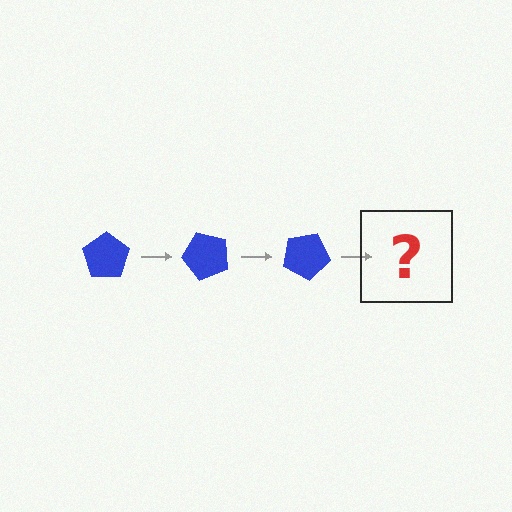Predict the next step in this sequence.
The next step is a blue pentagon rotated 150 degrees.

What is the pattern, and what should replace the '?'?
The pattern is that the pentagon rotates 50 degrees each step. The '?' should be a blue pentagon rotated 150 degrees.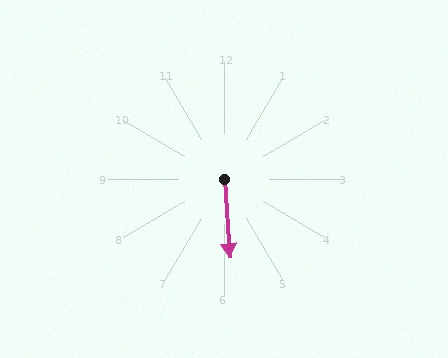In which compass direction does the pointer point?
South.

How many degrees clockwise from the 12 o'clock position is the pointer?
Approximately 176 degrees.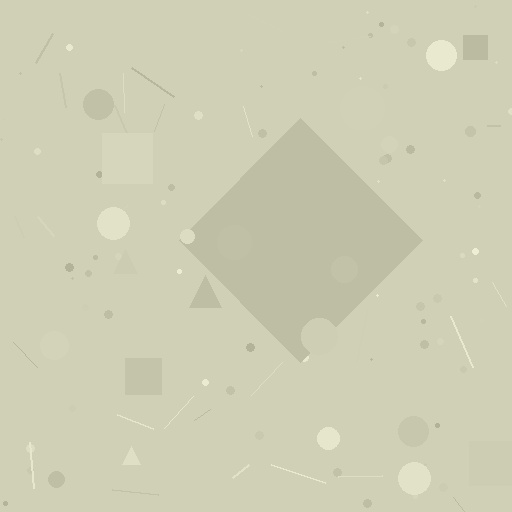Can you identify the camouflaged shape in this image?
The camouflaged shape is a diamond.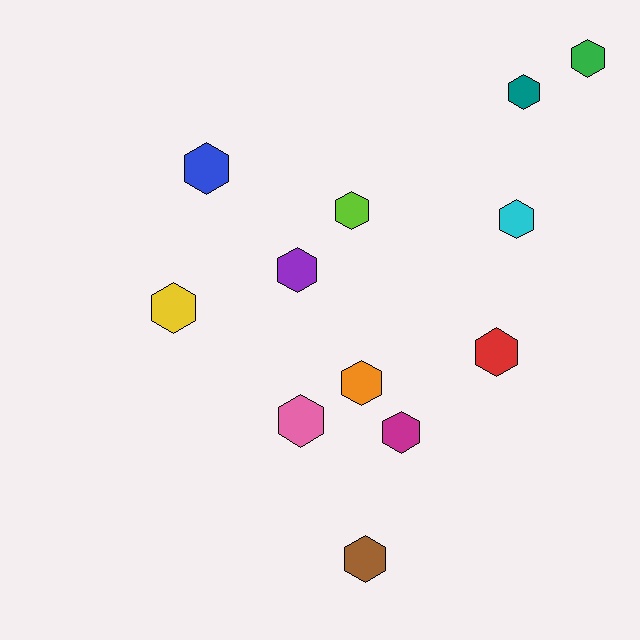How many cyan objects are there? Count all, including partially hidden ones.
There is 1 cyan object.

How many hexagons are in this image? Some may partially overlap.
There are 12 hexagons.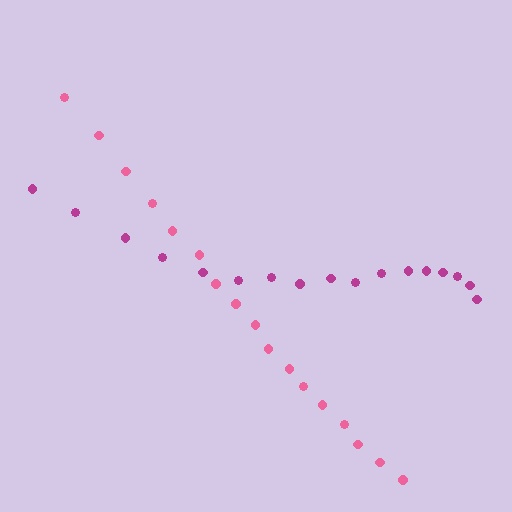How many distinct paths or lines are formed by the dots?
There are 2 distinct paths.